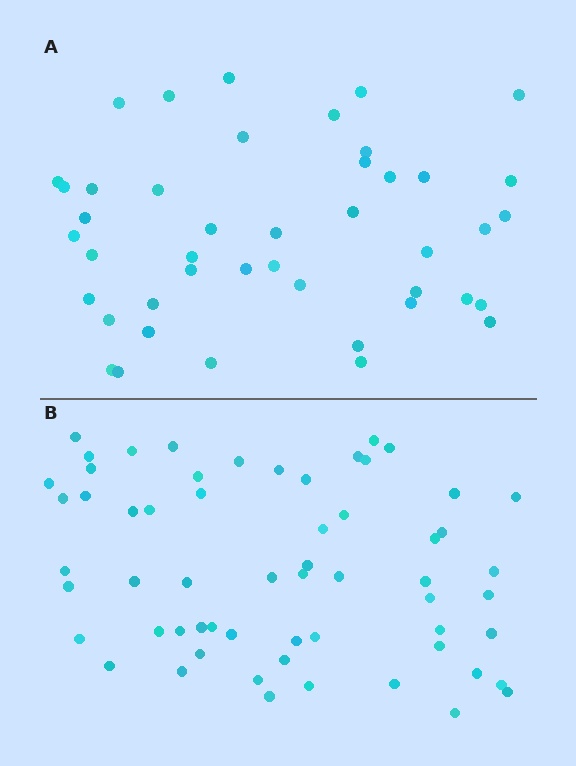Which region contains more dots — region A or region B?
Region B (the bottom region) has more dots.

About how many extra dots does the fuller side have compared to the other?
Region B has approximately 15 more dots than region A.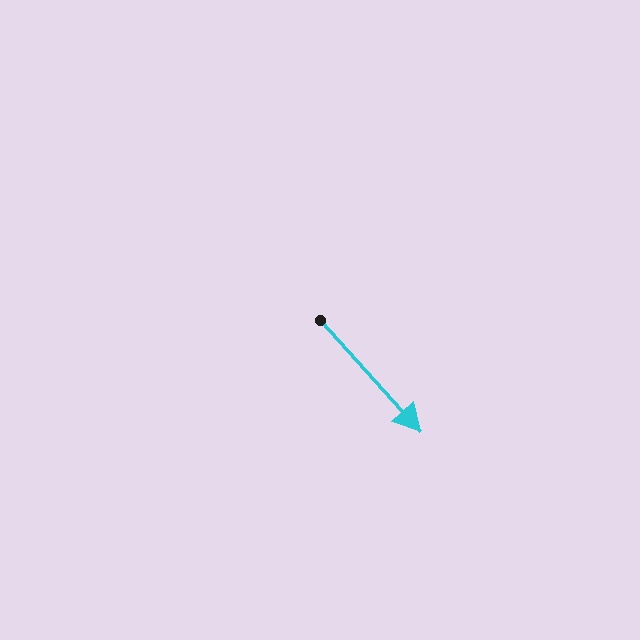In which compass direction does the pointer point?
Southeast.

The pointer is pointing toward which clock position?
Roughly 5 o'clock.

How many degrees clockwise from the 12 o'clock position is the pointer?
Approximately 138 degrees.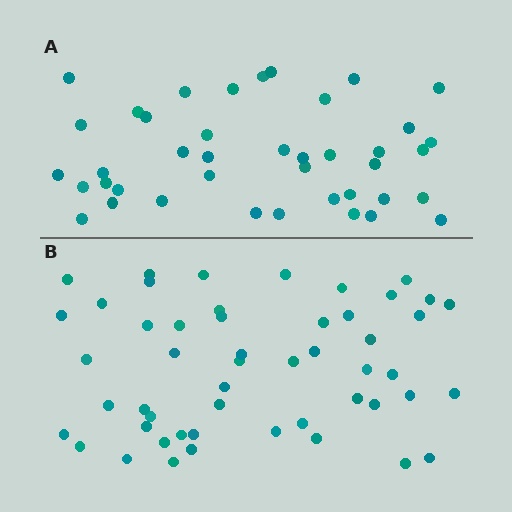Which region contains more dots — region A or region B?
Region B (the bottom region) has more dots.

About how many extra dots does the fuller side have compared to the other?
Region B has roughly 10 or so more dots than region A.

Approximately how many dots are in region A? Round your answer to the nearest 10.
About 40 dots. (The exact count is 41, which rounds to 40.)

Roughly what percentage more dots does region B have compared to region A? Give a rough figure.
About 25% more.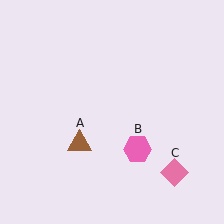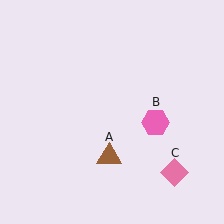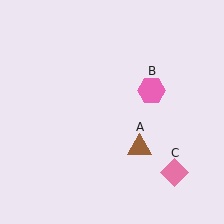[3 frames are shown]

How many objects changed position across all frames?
2 objects changed position: brown triangle (object A), pink hexagon (object B).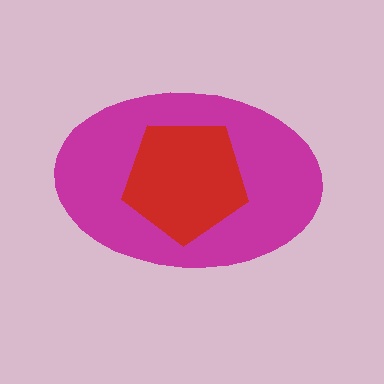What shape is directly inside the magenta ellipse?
The red pentagon.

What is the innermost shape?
The red pentagon.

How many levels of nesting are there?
2.